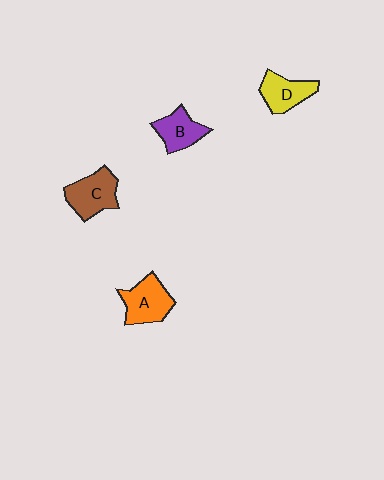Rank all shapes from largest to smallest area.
From largest to smallest: C (brown), A (orange), D (yellow), B (purple).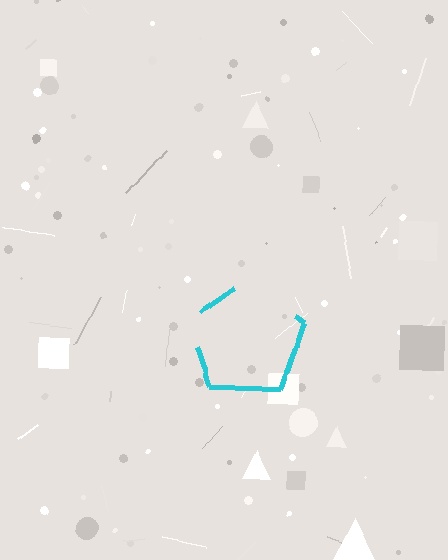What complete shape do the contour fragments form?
The contour fragments form a pentagon.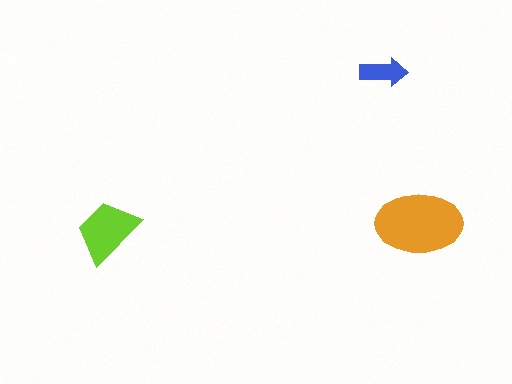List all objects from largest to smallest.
The orange ellipse, the lime trapezoid, the blue arrow.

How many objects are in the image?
There are 3 objects in the image.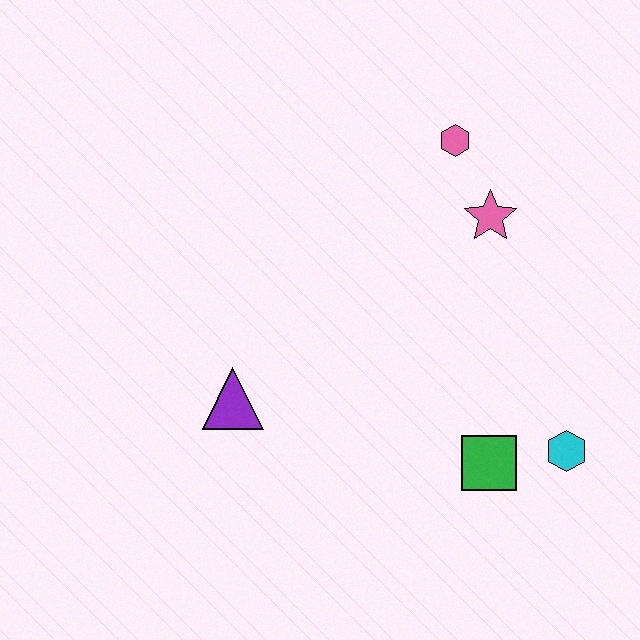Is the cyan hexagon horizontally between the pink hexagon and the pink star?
No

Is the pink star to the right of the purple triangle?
Yes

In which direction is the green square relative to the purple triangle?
The green square is to the right of the purple triangle.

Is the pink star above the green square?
Yes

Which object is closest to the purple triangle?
The green square is closest to the purple triangle.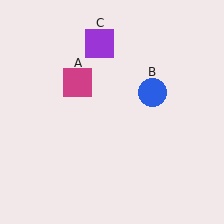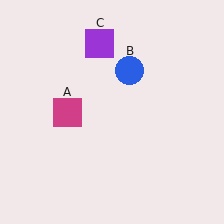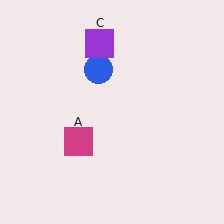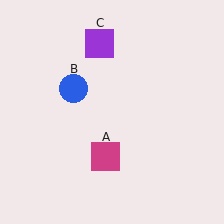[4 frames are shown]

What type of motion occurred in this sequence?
The magenta square (object A), blue circle (object B) rotated counterclockwise around the center of the scene.